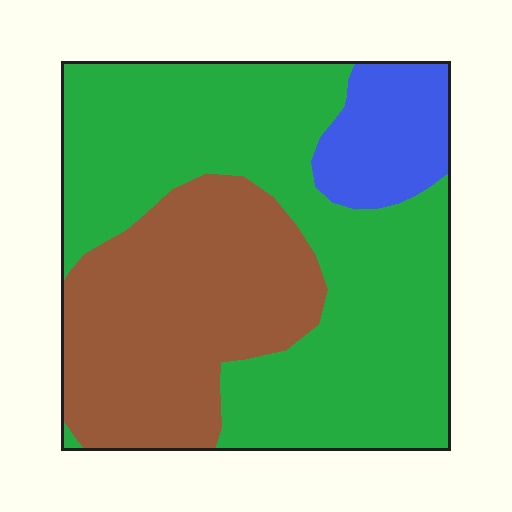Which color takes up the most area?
Green, at roughly 55%.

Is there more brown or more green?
Green.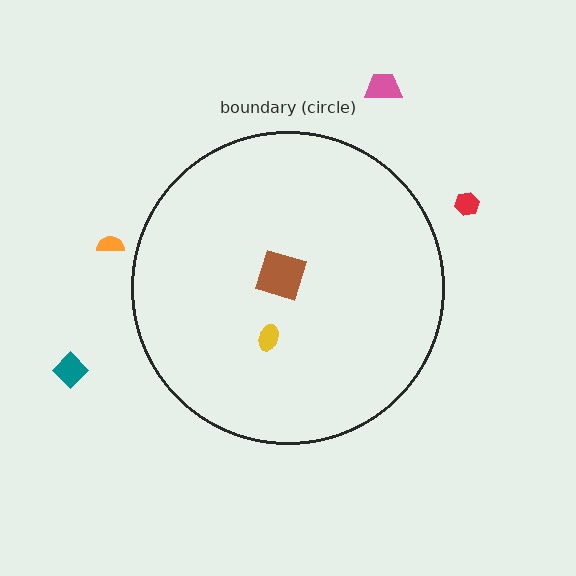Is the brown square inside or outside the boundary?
Inside.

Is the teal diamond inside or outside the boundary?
Outside.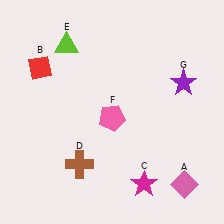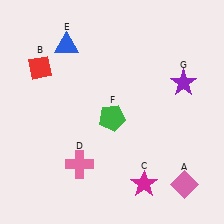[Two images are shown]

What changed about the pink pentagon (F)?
In Image 1, F is pink. In Image 2, it changed to green.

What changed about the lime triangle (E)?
In Image 1, E is lime. In Image 2, it changed to blue.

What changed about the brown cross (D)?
In Image 1, D is brown. In Image 2, it changed to pink.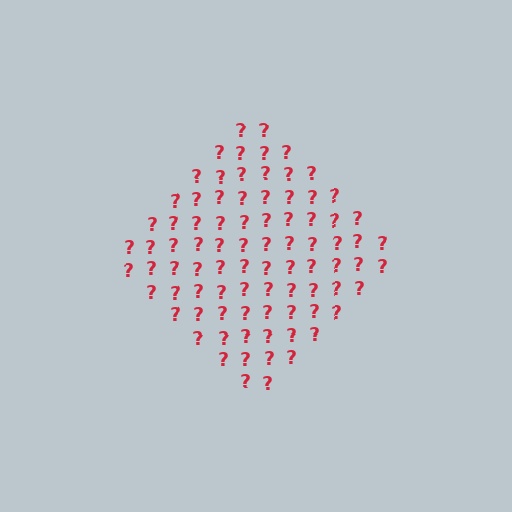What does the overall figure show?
The overall figure shows a diamond.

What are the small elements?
The small elements are question marks.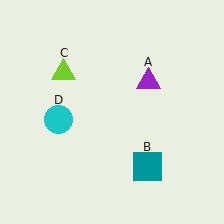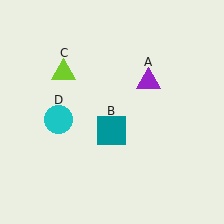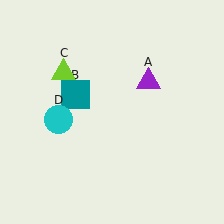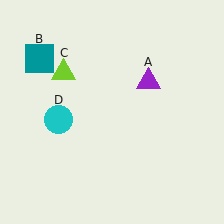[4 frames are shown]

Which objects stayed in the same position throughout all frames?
Purple triangle (object A) and lime triangle (object C) and cyan circle (object D) remained stationary.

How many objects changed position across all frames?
1 object changed position: teal square (object B).